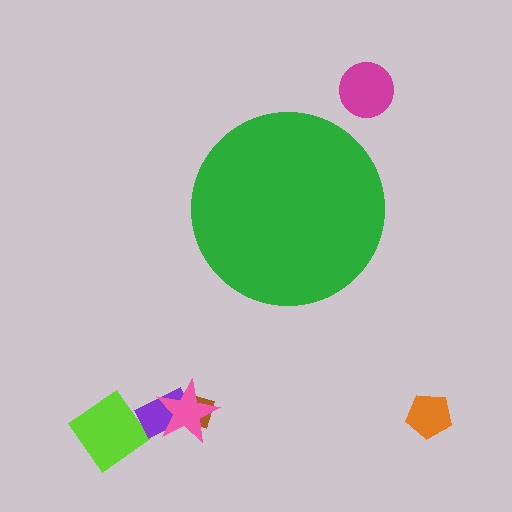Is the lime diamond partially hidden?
No, the lime diamond is fully visible.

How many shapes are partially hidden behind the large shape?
0 shapes are partially hidden.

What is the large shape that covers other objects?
A green circle.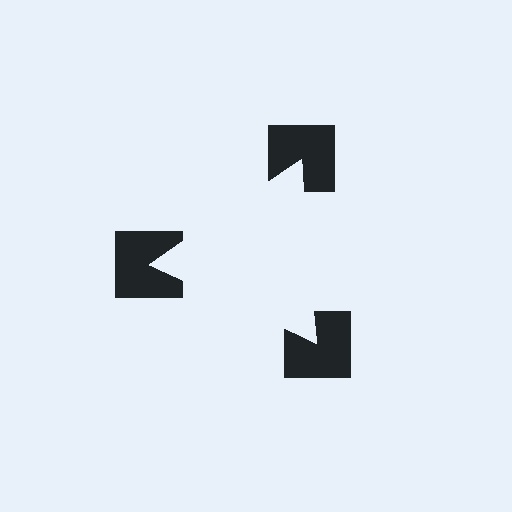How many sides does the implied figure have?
3 sides.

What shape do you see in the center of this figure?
An illusory triangle — its edges are inferred from the aligned wedge cuts in the notched squares, not physically drawn.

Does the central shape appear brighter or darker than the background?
It typically appears slightly brighter than the background, even though no actual brightness change is drawn.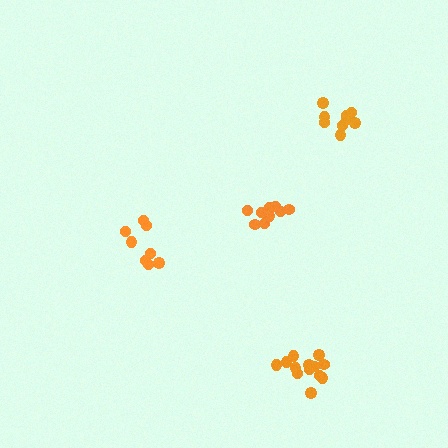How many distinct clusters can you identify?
There are 4 distinct clusters.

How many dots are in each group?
Group 1: 9 dots, Group 2: 9 dots, Group 3: 13 dots, Group 4: 8 dots (39 total).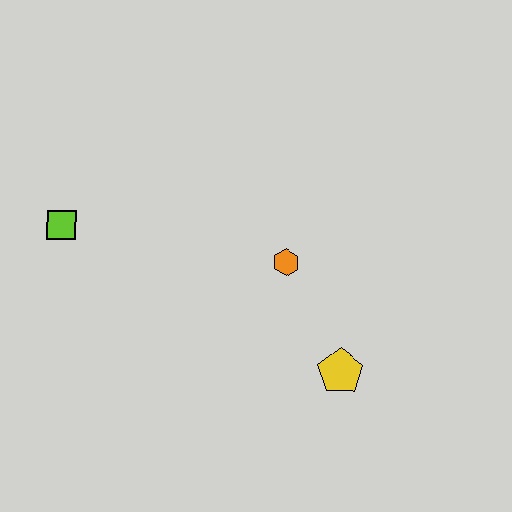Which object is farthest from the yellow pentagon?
The lime square is farthest from the yellow pentagon.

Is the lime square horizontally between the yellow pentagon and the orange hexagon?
No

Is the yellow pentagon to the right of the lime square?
Yes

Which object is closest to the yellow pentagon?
The orange hexagon is closest to the yellow pentagon.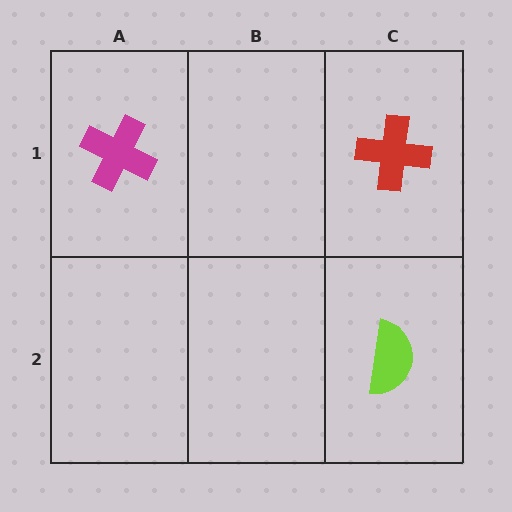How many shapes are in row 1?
2 shapes.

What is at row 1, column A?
A magenta cross.